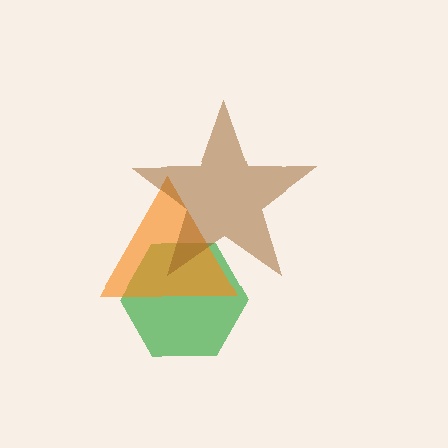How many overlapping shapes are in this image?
There are 3 overlapping shapes in the image.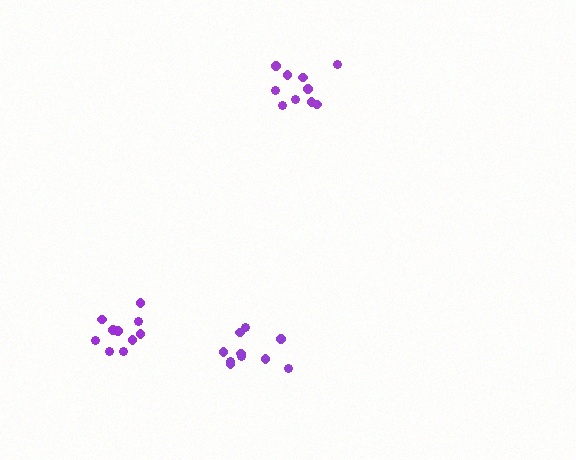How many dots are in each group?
Group 1: 10 dots, Group 2: 10 dots, Group 3: 10 dots (30 total).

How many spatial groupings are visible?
There are 3 spatial groupings.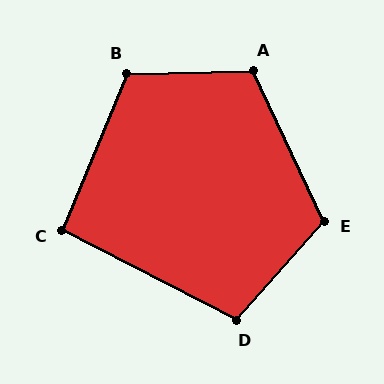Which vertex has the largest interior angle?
A, at approximately 114 degrees.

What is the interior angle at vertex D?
Approximately 105 degrees (obtuse).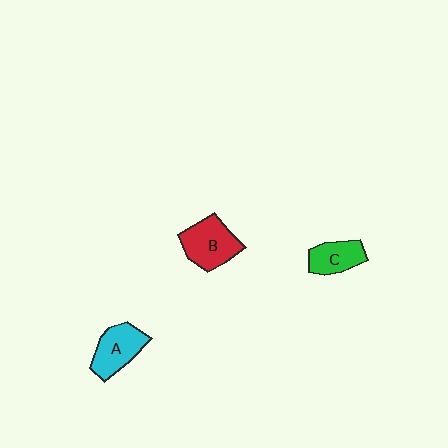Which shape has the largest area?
Shape B (red).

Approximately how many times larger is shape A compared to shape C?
Approximately 1.2 times.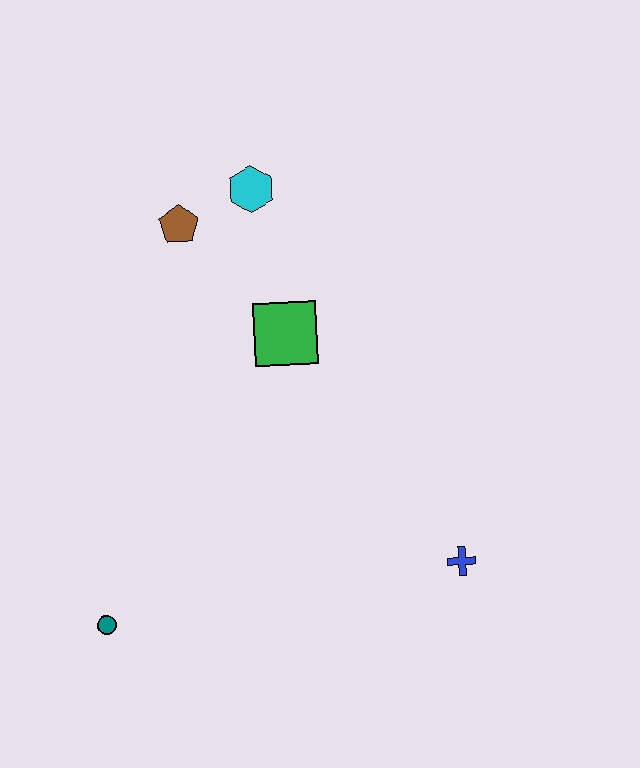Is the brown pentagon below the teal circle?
No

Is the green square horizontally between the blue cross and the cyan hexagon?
Yes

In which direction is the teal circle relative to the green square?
The teal circle is below the green square.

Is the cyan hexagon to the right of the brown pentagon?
Yes